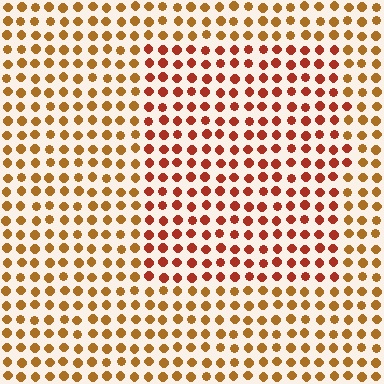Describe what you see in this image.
The image is filled with small brown elements in a uniform arrangement. A rectangle-shaped region is visible where the elements are tinted to a slightly different hue, forming a subtle color boundary.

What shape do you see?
I see a rectangle.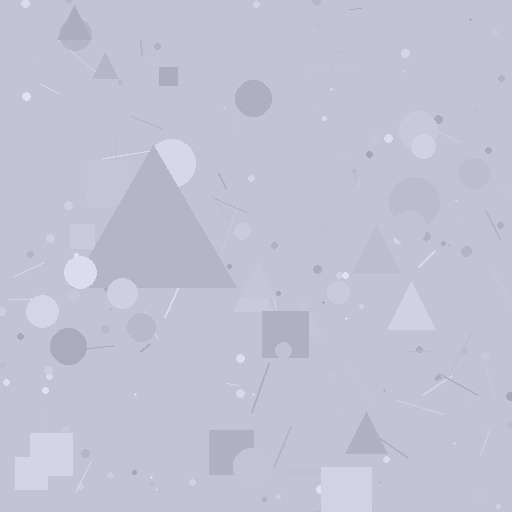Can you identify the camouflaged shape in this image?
The camouflaged shape is a triangle.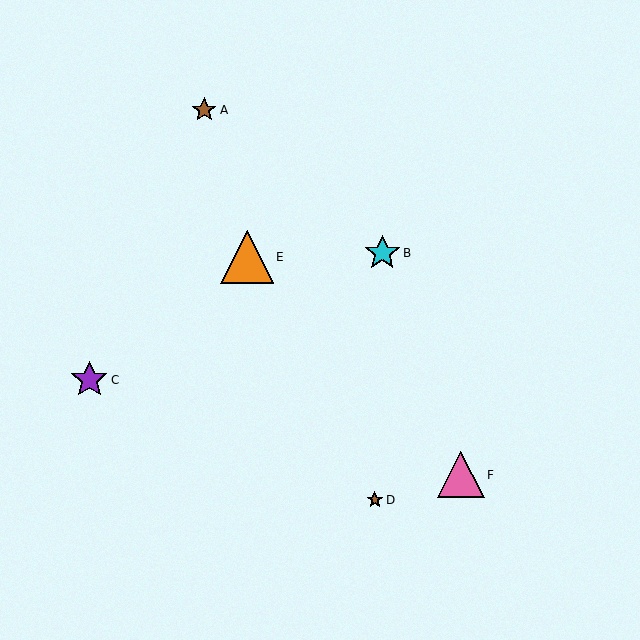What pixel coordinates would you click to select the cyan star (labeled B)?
Click at (382, 253) to select the cyan star B.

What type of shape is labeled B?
Shape B is a cyan star.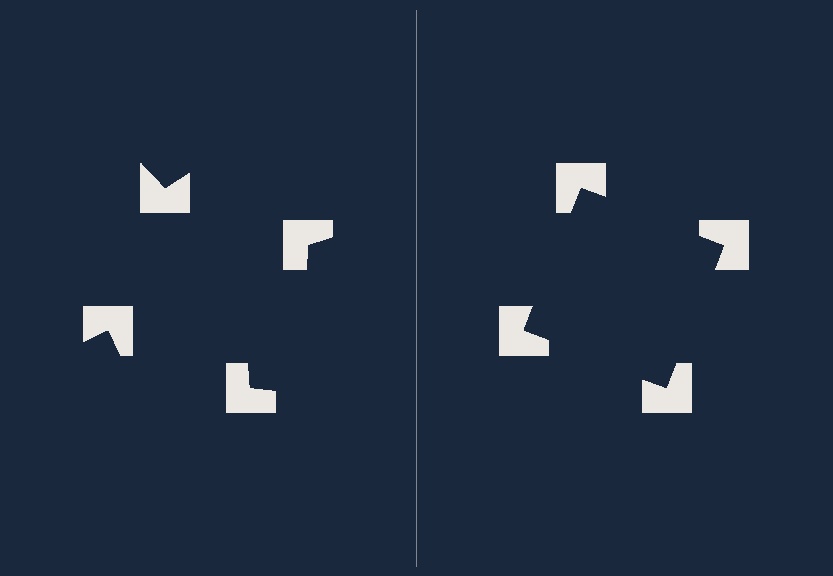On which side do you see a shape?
An illusory square appears on the right side. On the left side the wedge cuts are rotated, so no coherent shape forms.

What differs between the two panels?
The notched squares are positioned identically on both sides; only the wedge orientations differ. On the right they align to a square; on the left they are misaligned.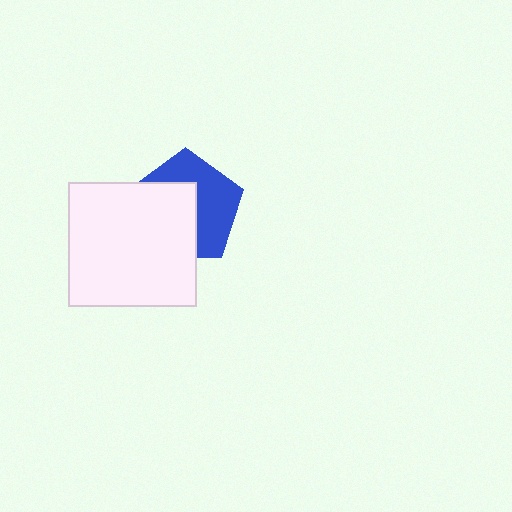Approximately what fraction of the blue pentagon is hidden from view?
Roughly 51% of the blue pentagon is hidden behind the white rectangle.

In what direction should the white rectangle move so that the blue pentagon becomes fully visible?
The white rectangle should move toward the lower-left. That is the shortest direction to clear the overlap and leave the blue pentagon fully visible.